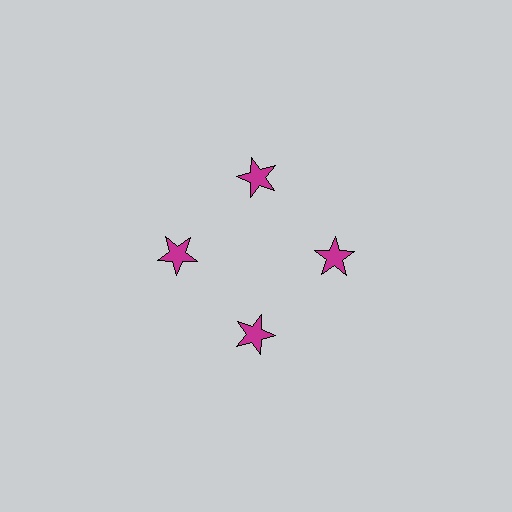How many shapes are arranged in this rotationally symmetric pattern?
There are 4 shapes, arranged in 4 groups of 1.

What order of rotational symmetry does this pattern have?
This pattern has 4-fold rotational symmetry.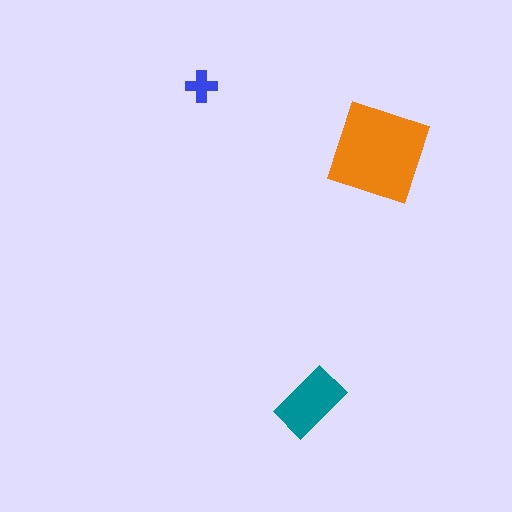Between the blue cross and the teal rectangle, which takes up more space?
The teal rectangle.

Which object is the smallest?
The blue cross.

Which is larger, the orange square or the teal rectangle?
The orange square.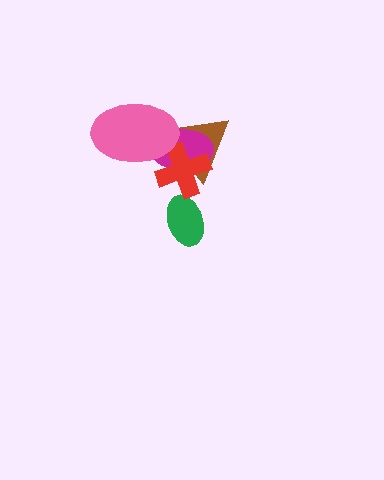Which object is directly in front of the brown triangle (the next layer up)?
The magenta ellipse is directly in front of the brown triangle.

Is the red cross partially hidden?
Yes, it is partially covered by another shape.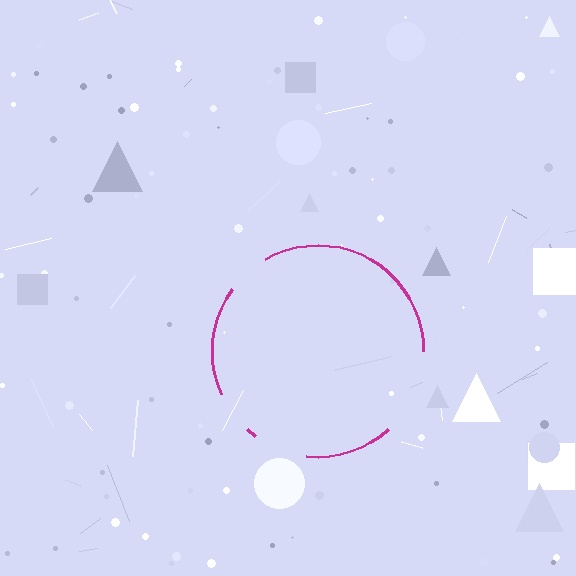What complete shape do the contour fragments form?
The contour fragments form a circle.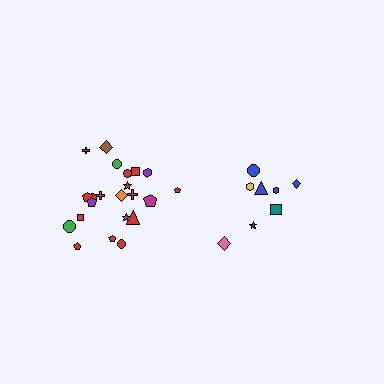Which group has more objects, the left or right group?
The left group.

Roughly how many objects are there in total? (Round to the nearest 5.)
Roughly 30 objects in total.